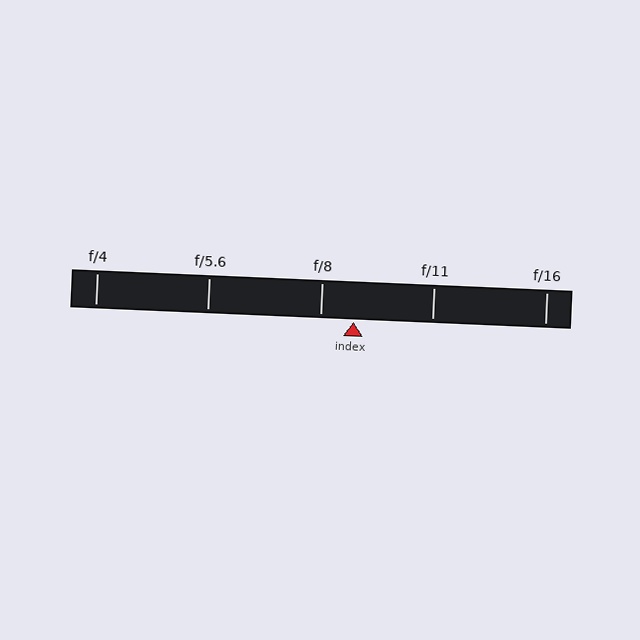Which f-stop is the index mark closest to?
The index mark is closest to f/8.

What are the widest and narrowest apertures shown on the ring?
The widest aperture shown is f/4 and the narrowest is f/16.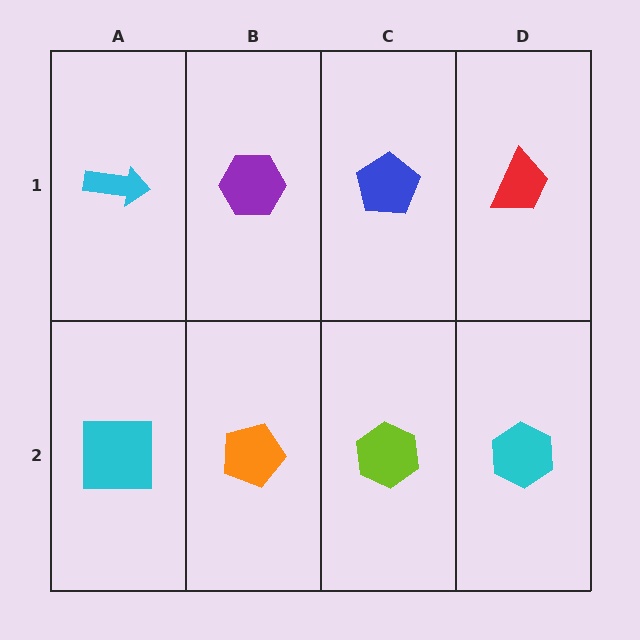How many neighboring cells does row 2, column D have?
2.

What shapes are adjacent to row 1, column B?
An orange pentagon (row 2, column B), a cyan arrow (row 1, column A), a blue pentagon (row 1, column C).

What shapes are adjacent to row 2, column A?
A cyan arrow (row 1, column A), an orange pentagon (row 2, column B).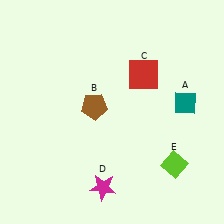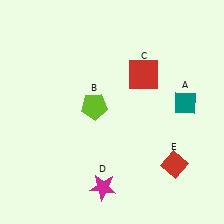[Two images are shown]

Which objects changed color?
B changed from brown to lime. E changed from lime to red.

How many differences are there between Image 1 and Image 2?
There are 2 differences between the two images.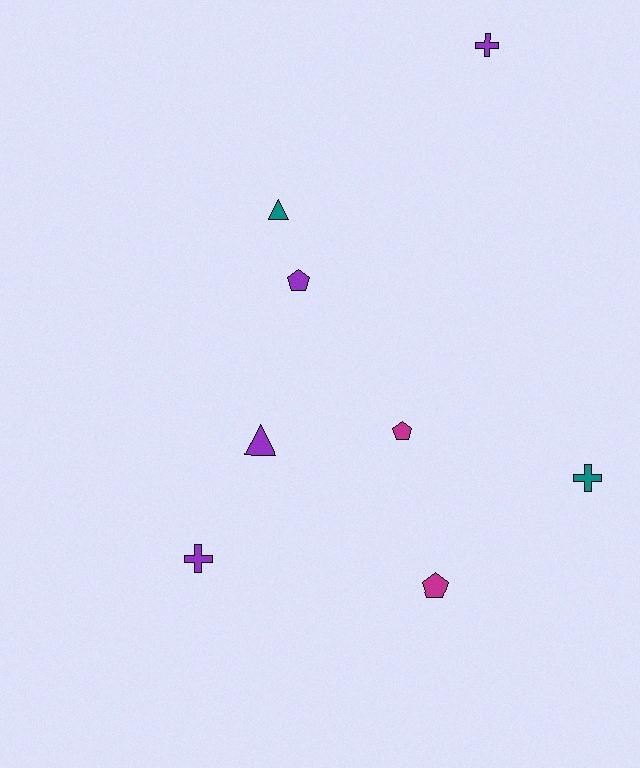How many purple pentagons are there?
There is 1 purple pentagon.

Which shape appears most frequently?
Pentagon, with 3 objects.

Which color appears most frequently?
Purple, with 4 objects.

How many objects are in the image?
There are 8 objects.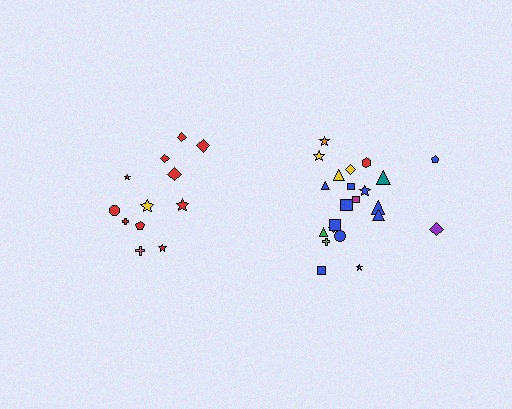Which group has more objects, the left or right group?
The right group.